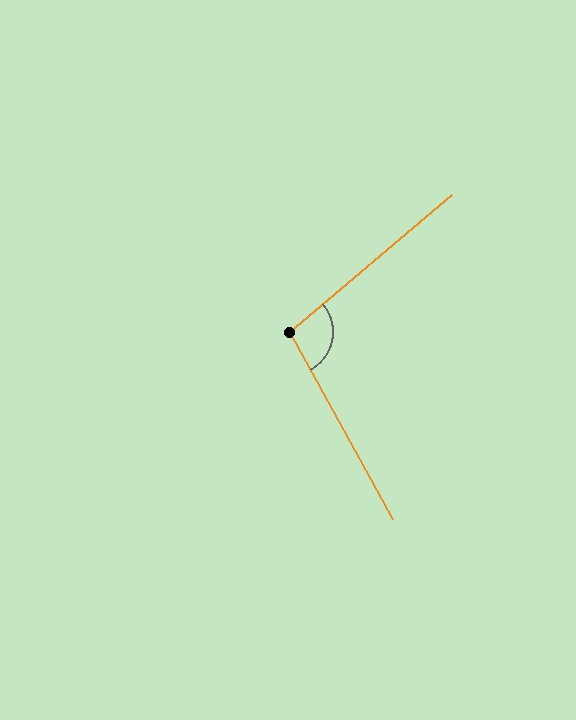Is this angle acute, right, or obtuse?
It is obtuse.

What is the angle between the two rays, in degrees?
Approximately 102 degrees.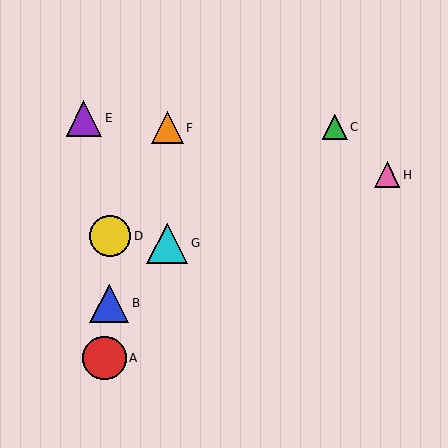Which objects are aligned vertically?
Objects F, G are aligned vertically.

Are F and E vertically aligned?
No, F is at x≈167 and E is at x≈84.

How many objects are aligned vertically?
2 objects (F, G) are aligned vertically.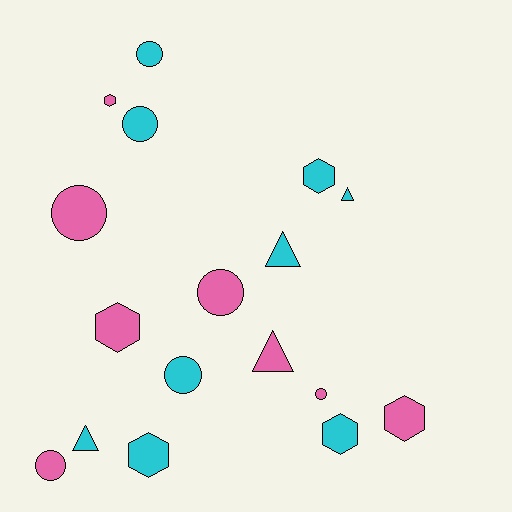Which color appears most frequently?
Cyan, with 9 objects.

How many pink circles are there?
There are 4 pink circles.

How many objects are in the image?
There are 17 objects.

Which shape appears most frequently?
Circle, with 7 objects.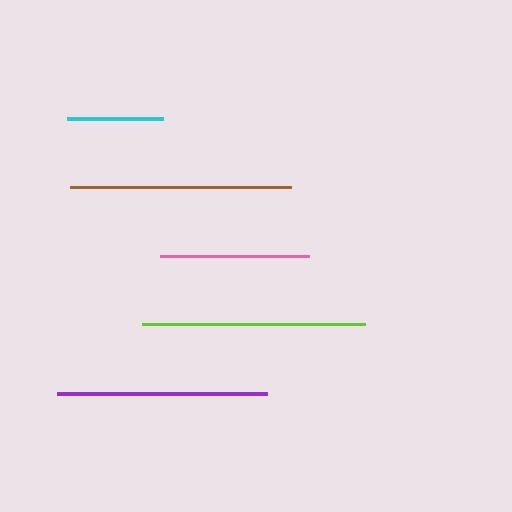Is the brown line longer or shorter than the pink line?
The brown line is longer than the pink line.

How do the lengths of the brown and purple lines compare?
The brown and purple lines are approximately the same length.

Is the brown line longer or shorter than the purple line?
The brown line is longer than the purple line.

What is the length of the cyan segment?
The cyan segment is approximately 96 pixels long.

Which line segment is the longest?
The lime line is the longest at approximately 223 pixels.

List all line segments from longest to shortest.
From longest to shortest: lime, brown, purple, pink, cyan.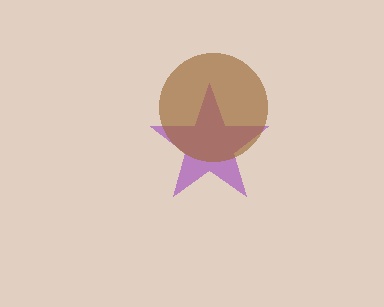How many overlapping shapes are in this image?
There are 2 overlapping shapes in the image.